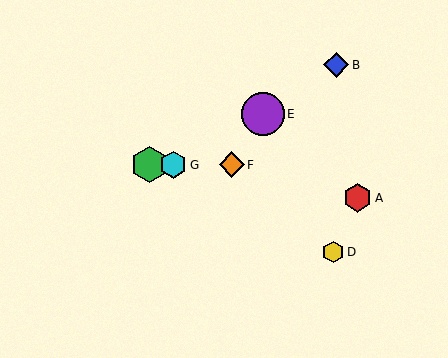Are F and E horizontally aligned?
No, F is at y≈165 and E is at y≈114.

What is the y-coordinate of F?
Object F is at y≈165.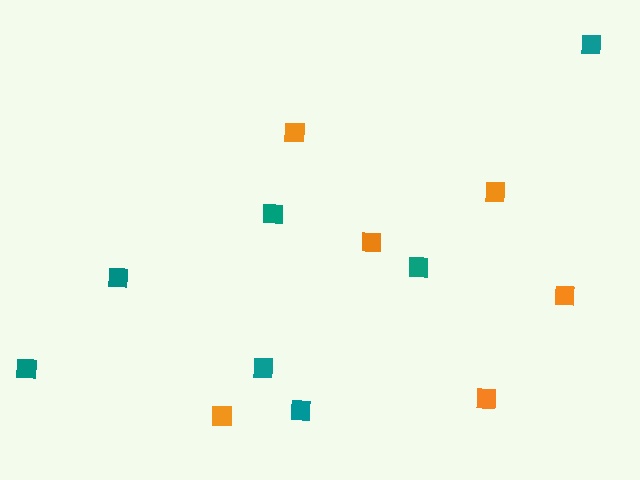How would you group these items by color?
There are 2 groups: one group of orange squares (6) and one group of teal squares (7).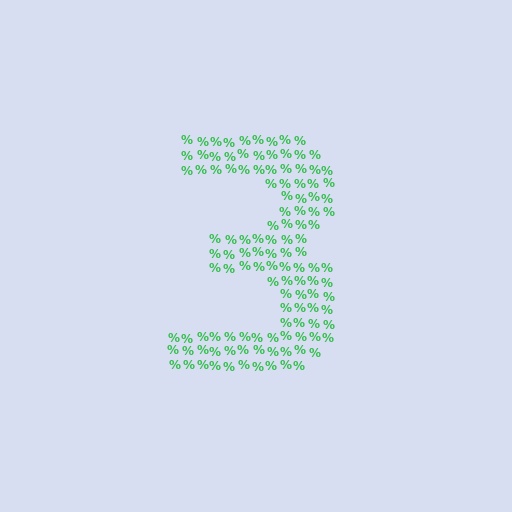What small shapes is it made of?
It is made of small percent signs.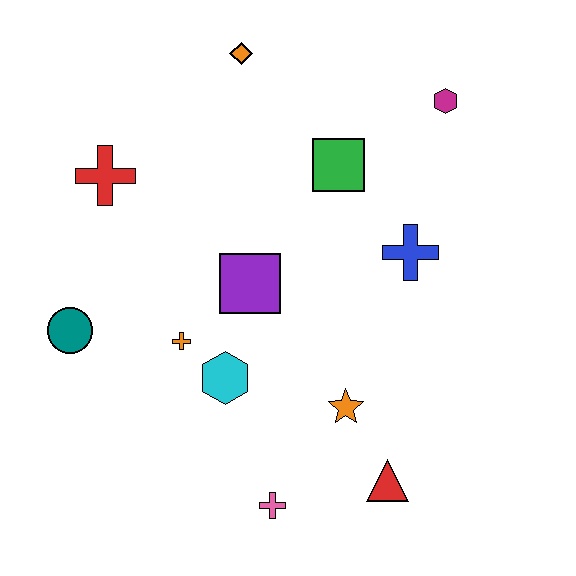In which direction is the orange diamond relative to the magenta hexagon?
The orange diamond is to the left of the magenta hexagon.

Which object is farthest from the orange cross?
The magenta hexagon is farthest from the orange cross.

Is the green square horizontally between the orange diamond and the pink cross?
No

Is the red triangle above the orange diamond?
No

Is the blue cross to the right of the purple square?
Yes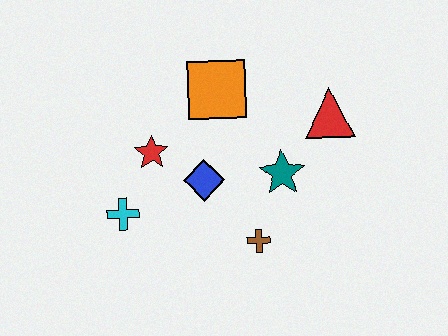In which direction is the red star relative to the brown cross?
The red star is to the left of the brown cross.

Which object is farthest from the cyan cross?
The red triangle is farthest from the cyan cross.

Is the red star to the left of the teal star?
Yes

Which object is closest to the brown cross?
The teal star is closest to the brown cross.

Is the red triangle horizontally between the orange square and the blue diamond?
No